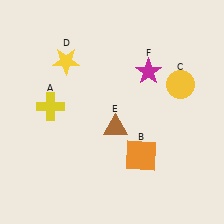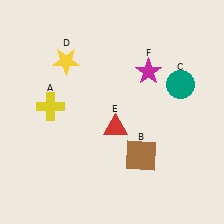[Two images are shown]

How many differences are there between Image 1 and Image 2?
There are 3 differences between the two images.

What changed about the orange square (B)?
In Image 1, B is orange. In Image 2, it changed to brown.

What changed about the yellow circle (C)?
In Image 1, C is yellow. In Image 2, it changed to teal.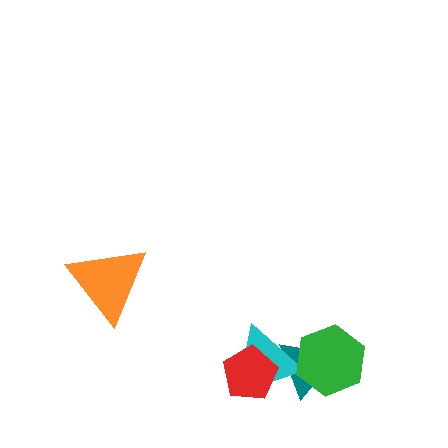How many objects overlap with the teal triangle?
3 objects overlap with the teal triangle.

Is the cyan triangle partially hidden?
Yes, it is partially covered by another shape.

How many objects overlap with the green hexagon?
2 objects overlap with the green hexagon.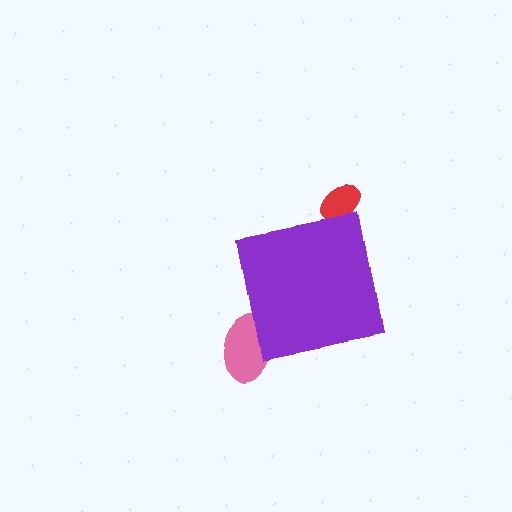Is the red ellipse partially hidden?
Yes, the red ellipse is partially hidden behind the purple square.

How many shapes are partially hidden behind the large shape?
3 shapes are partially hidden.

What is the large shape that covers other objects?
A purple square.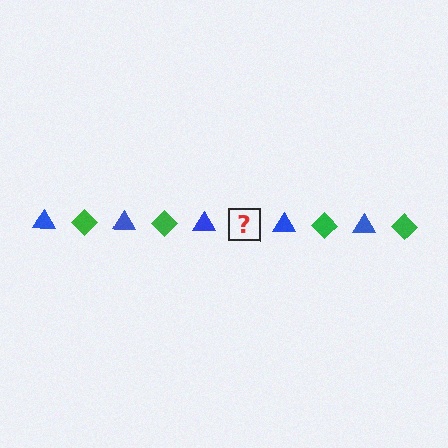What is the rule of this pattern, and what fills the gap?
The rule is that the pattern alternates between blue triangle and green diamond. The gap should be filled with a green diamond.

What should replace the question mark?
The question mark should be replaced with a green diamond.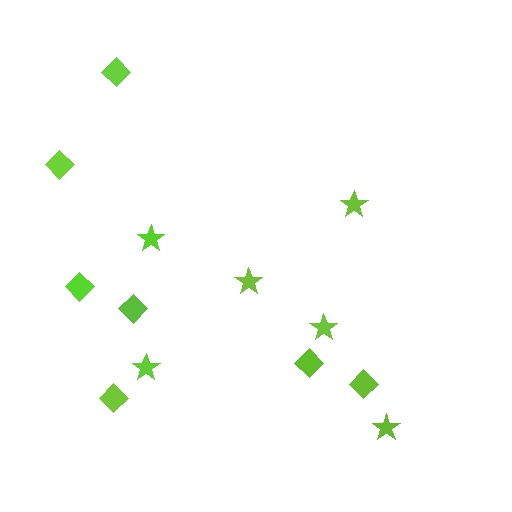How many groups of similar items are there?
There are 2 groups: one group of stars (6) and one group of diamonds (7).